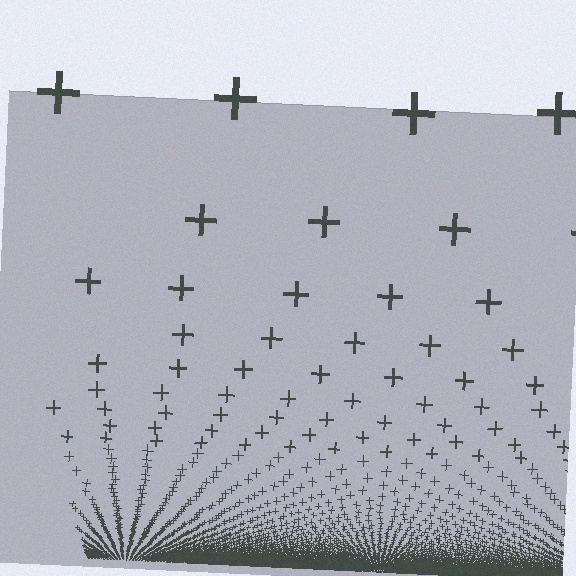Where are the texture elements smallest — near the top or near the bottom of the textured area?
Near the bottom.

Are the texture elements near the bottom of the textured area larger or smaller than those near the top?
Smaller. The gradient is inverted — elements near the bottom are smaller and denser.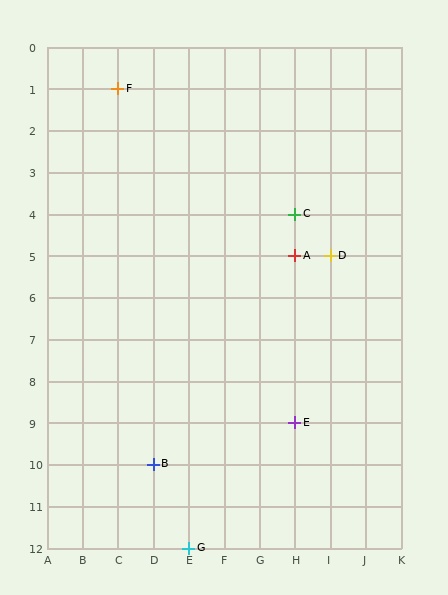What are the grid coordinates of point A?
Point A is at grid coordinates (H, 5).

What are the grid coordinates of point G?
Point G is at grid coordinates (E, 12).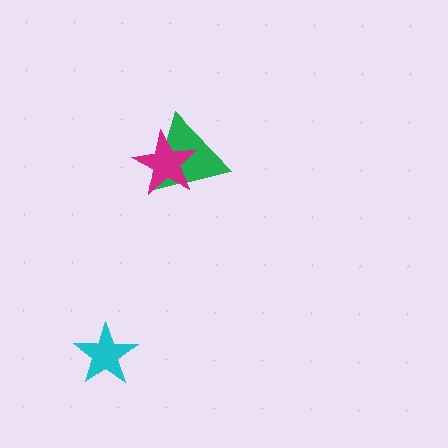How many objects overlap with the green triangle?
1 object overlaps with the green triangle.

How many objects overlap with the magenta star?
1 object overlaps with the magenta star.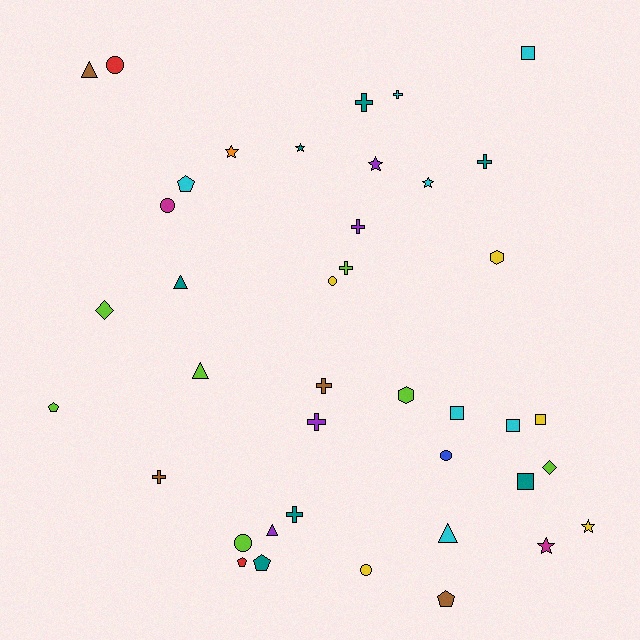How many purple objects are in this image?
There are 4 purple objects.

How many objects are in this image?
There are 40 objects.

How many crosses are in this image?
There are 9 crosses.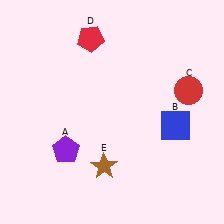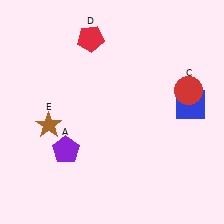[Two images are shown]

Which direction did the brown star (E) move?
The brown star (E) moved left.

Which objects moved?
The objects that moved are: the blue square (B), the brown star (E).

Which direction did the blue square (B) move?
The blue square (B) moved up.